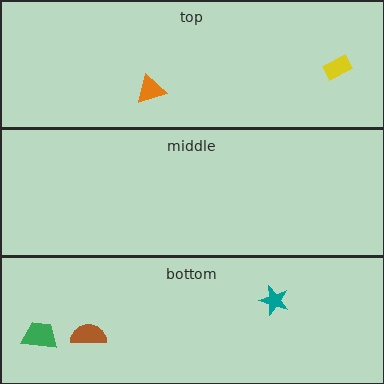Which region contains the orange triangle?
The top region.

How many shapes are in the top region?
2.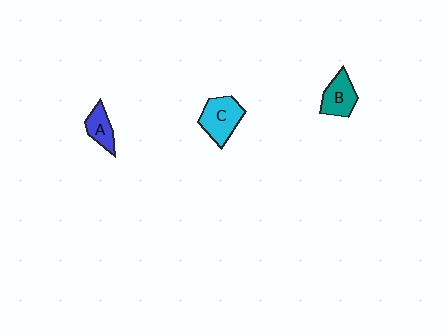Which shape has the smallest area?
Shape A (blue).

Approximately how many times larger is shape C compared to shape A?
Approximately 1.6 times.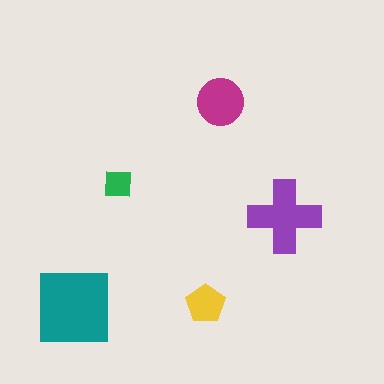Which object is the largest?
The teal square.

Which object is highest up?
The magenta circle is topmost.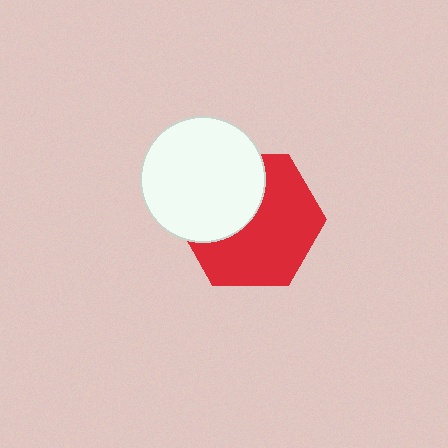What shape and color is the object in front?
The object in front is a white circle.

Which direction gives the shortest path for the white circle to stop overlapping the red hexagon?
Moving toward the upper-left gives the shortest separation.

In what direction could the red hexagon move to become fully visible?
The red hexagon could move toward the lower-right. That would shift it out from behind the white circle entirely.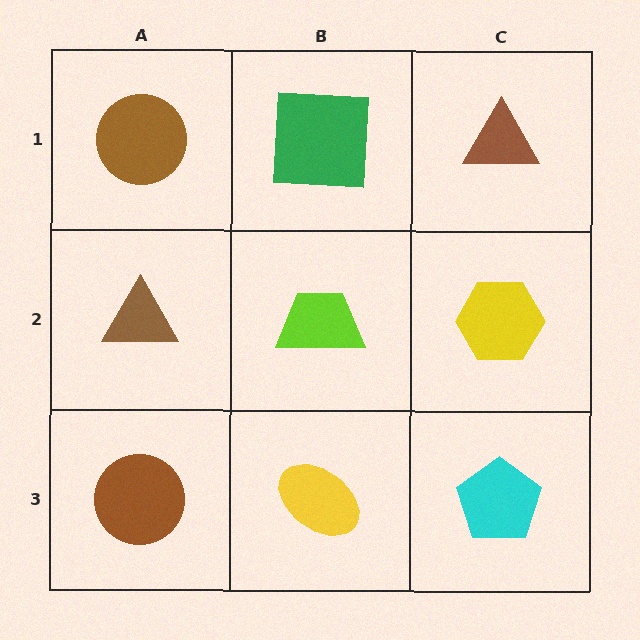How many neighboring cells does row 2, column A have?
3.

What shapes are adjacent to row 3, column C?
A yellow hexagon (row 2, column C), a yellow ellipse (row 3, column B).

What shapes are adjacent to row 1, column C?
A yellow hexagon (row 2, column C), a green square (row 1, column B).